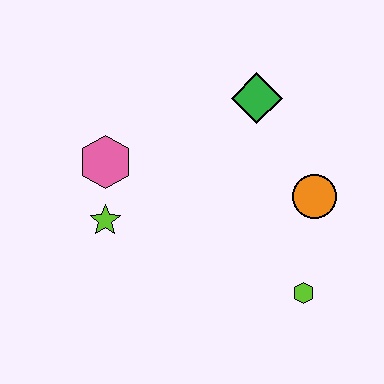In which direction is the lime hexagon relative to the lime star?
The lime hexagon is to the right of the lime star.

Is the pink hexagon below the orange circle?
No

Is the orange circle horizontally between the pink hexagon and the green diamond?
No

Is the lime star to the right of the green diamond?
No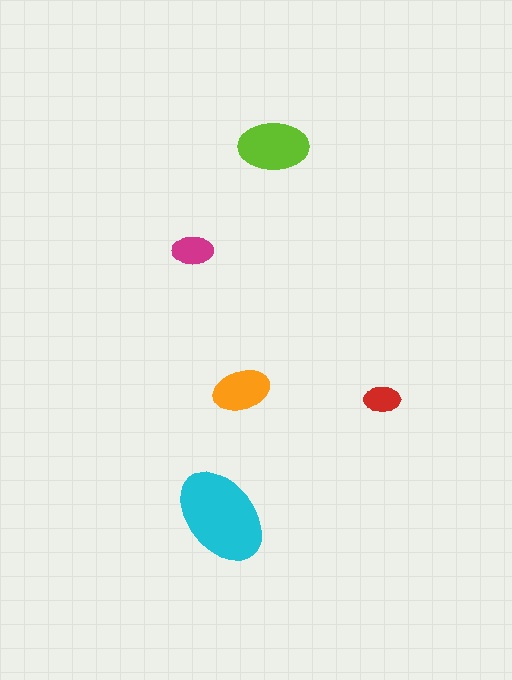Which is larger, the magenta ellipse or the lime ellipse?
The lime one.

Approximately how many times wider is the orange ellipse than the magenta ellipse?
About 1.5 times wider.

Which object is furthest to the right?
The red ellipse is rightmost.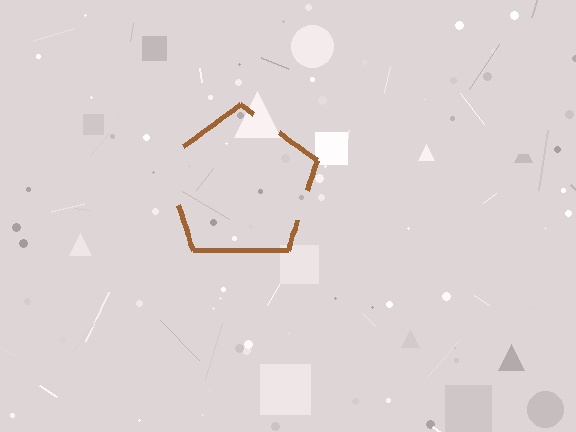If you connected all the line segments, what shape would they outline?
They would outline a pentagon.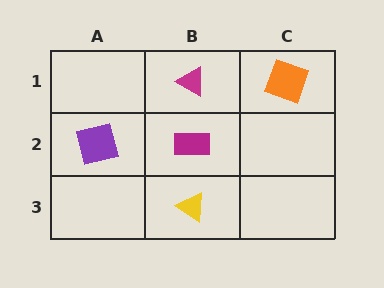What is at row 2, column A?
A purple square.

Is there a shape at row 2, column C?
No, that cell is empty.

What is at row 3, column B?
A yellow triangle.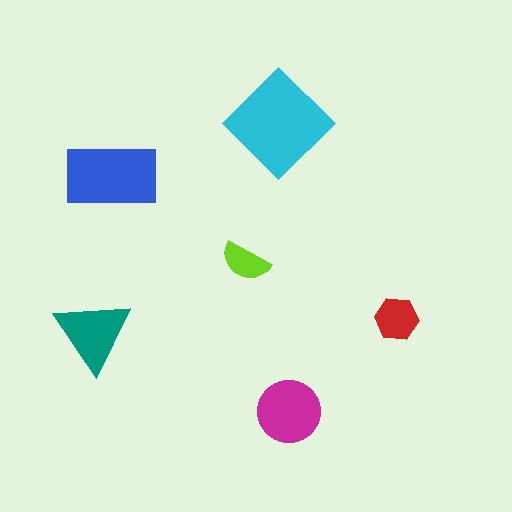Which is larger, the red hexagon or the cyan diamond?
The cyan diamond.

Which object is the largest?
The cyan diamond.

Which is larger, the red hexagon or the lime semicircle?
The red hexagon.